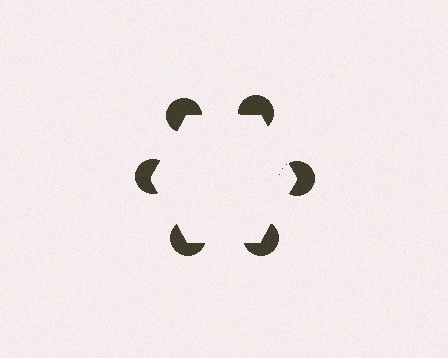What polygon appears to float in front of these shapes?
An illusory hexagon — its edges are inferred from the aligned wedge cuts in the pac-man discs, not physically drawn.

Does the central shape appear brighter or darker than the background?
It typically appears slightly brighter than the background, even though no actual brightness change is drawn.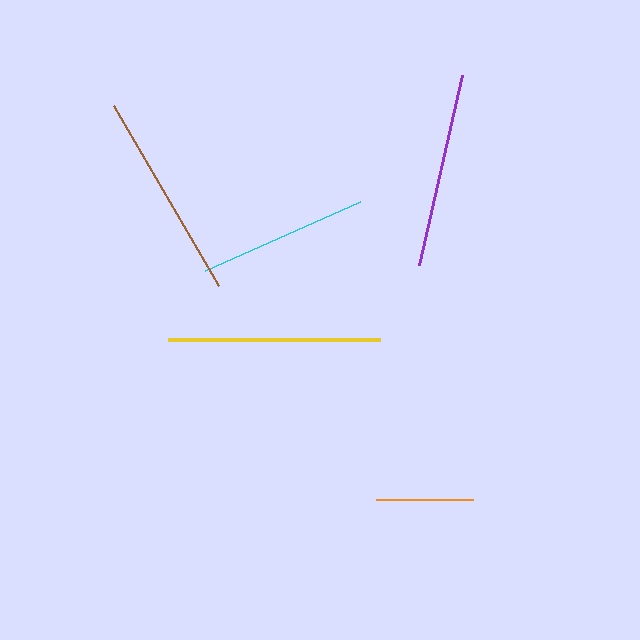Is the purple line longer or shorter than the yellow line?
The yellow line is longer than the purple line.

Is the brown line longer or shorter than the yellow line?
The yellow line is longer than the brown line.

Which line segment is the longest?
The yellow line is the longest at approximately 211 pixels.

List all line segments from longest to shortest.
From longest to shortest: yellow, brown, purple, cyan, orange.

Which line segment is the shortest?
The orange line is the shortest at approximately 97 pixels.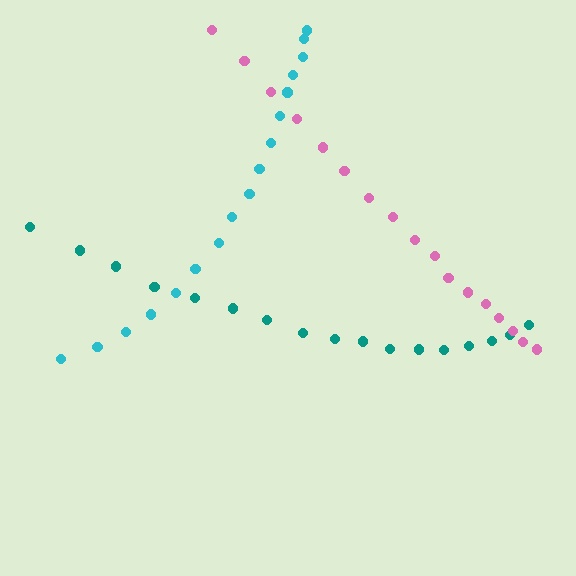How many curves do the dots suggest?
There are 3 distinct paths.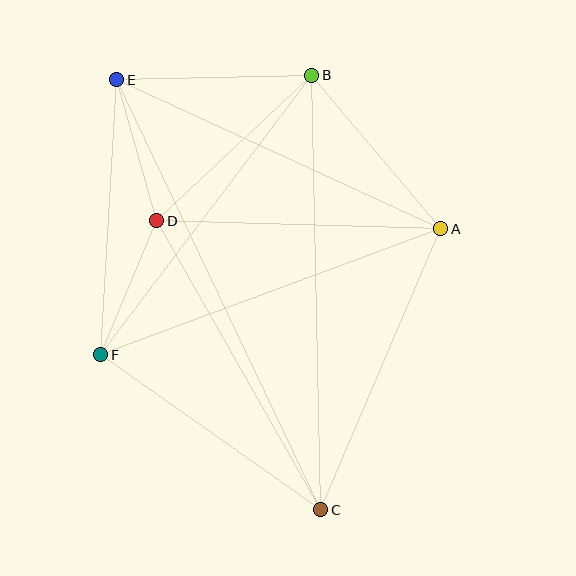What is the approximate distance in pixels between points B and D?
The distance between B and D is approximately 213 pixels.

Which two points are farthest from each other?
Points C and E are farthest from each other.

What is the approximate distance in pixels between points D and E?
The distance between D and E is approximately 146 pixels.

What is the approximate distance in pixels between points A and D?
The distance between A and D is approximately 284 pixels.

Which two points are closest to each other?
Points D and F are closest to each other.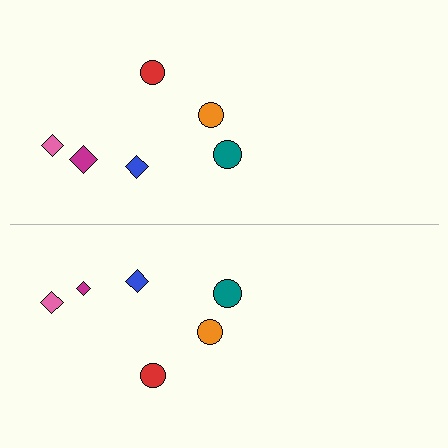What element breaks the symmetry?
The magenta diamond on the bottom side has a different size than its mirror counterpart.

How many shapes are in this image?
There are 12 shapes in this image.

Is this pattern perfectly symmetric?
No, the pattern is not perfectly symmetric. The magenta diamond on the bottom side has a different size than its mirror counterpart.